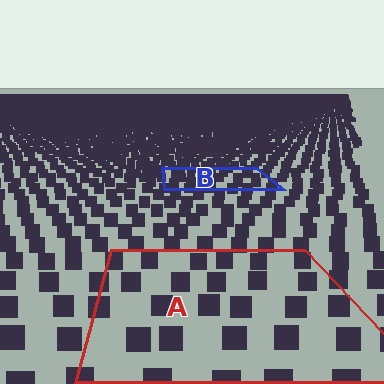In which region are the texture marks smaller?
The texture marks are smaller in region B, because it is farther away.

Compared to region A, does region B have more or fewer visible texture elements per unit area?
Region B has more texture elements per unit area — they are packed more densely because it is farther away.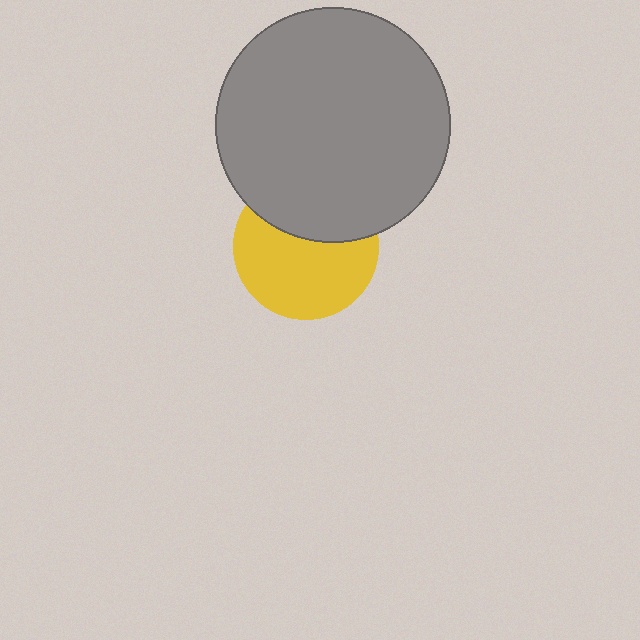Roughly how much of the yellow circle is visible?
About half of it is visible (roughly 62%).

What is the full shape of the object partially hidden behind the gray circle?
The partially hidden object is a yellow circle.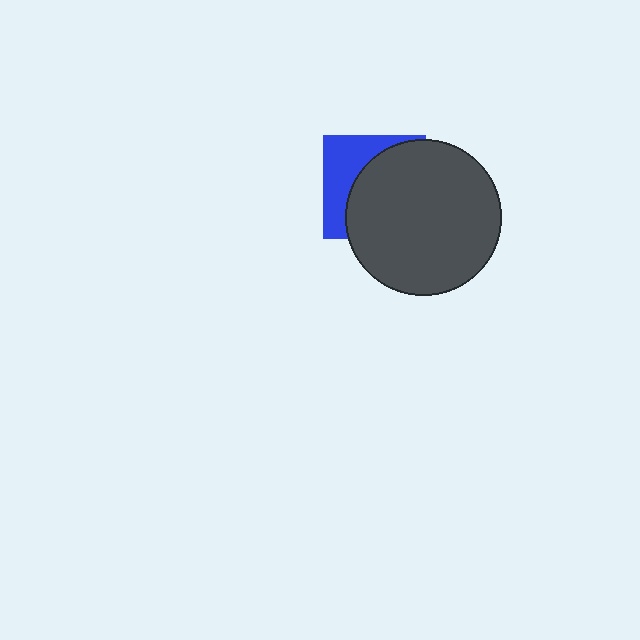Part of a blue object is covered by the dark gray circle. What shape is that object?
It is a square.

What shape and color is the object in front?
The object in front is a dark gray circle.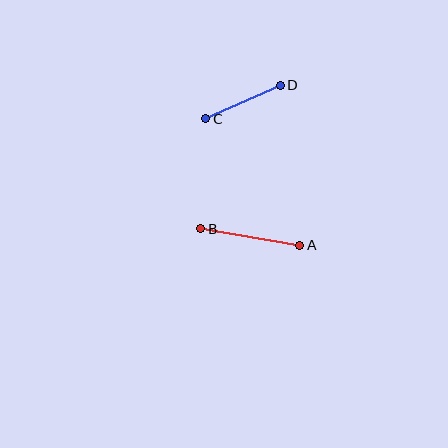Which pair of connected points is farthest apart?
Points A and B are farthest apart.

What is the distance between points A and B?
The distance is approximately 100 pixels.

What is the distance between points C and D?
The distance is approximately 81 pixels.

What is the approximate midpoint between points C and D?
The midpoint is at approximately (243, 102) pixels.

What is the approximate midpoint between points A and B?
The midpoint is at approximately (250, 237) pixels.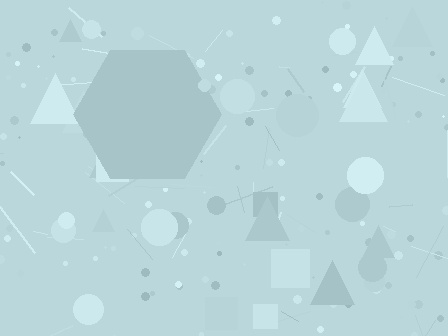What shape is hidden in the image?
A hexagon is hidden in the image.